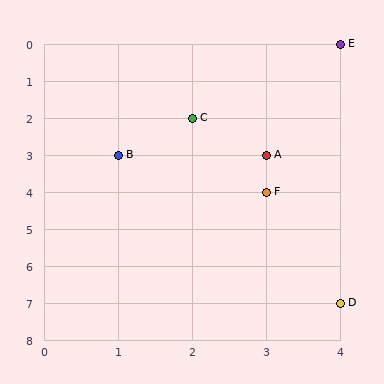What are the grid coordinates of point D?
Point D is at grid coordinates (4, 7).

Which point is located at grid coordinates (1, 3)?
Point B is at (1, 3).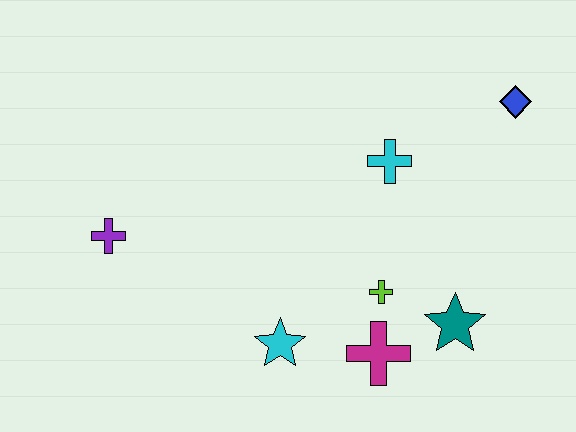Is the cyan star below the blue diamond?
Yes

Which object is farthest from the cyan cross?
The purple cross is farthest from the cyan cross.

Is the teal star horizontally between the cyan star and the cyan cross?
No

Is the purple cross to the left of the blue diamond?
Yes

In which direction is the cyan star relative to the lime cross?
The cyan star is to the left of the lime cross.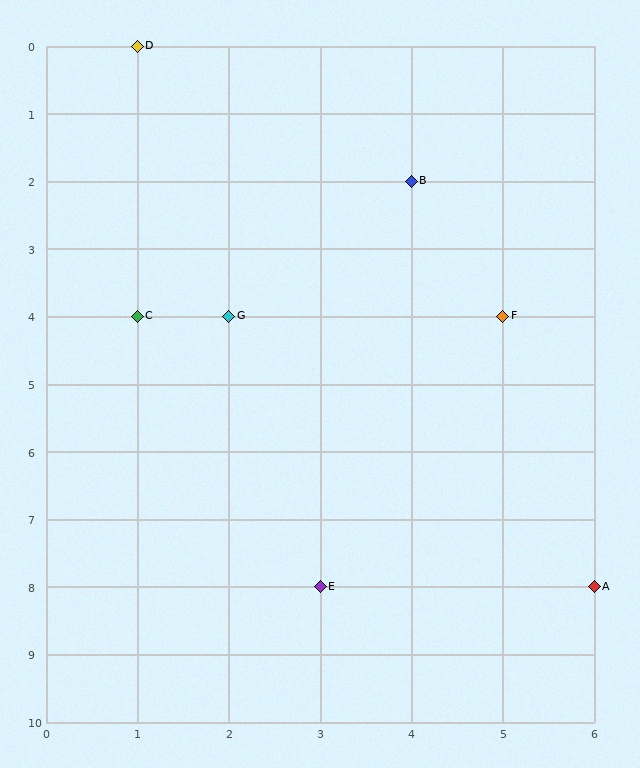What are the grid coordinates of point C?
Point C is at grid coordinates (1, 4).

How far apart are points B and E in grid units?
Points B and E are 1 column and 6 rows apart (about 6.1 grid units diagonally).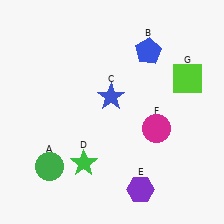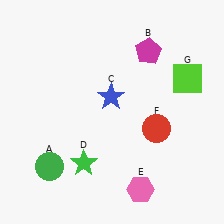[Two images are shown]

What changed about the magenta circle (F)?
In Image 1, F is magenta. In Image 2, it changed to red.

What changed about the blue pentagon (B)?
In Image 1, B is blue. In Image 2, it changed to magenta.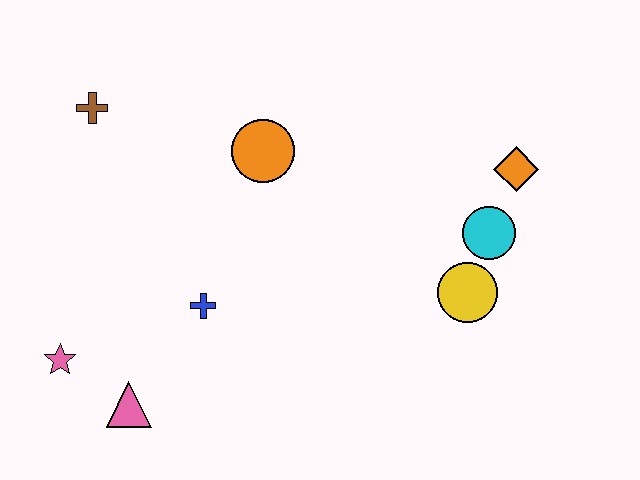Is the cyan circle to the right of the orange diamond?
No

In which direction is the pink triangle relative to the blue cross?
The pink triangle is below the blue cross.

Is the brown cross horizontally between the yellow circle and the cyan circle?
No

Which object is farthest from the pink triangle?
The orange diamond is farthest from the pink triangle.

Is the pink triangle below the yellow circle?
Yes